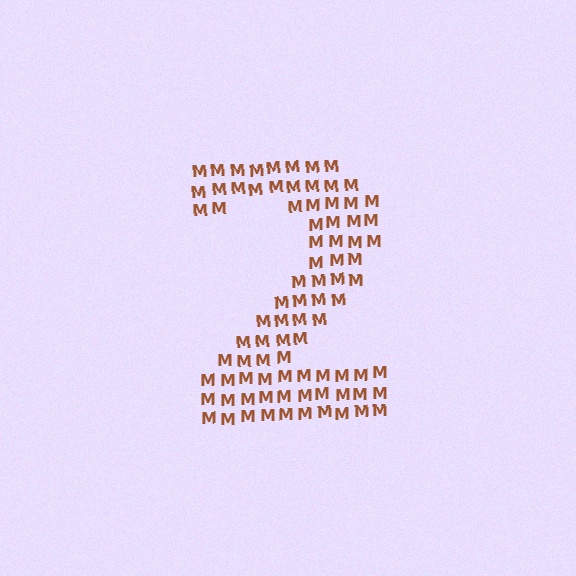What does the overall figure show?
The overall figure shows the digit 2.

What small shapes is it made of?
It is made of small letter M's.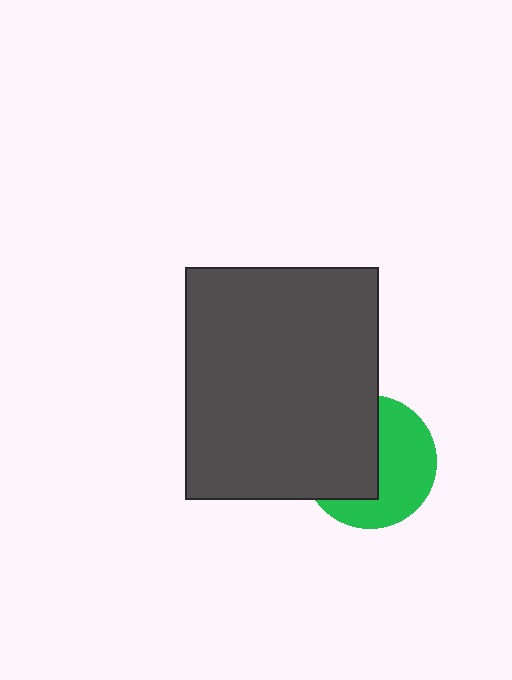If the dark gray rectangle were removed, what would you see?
You would see the complete green circle.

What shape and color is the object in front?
The object in front is a dark gray rectangle.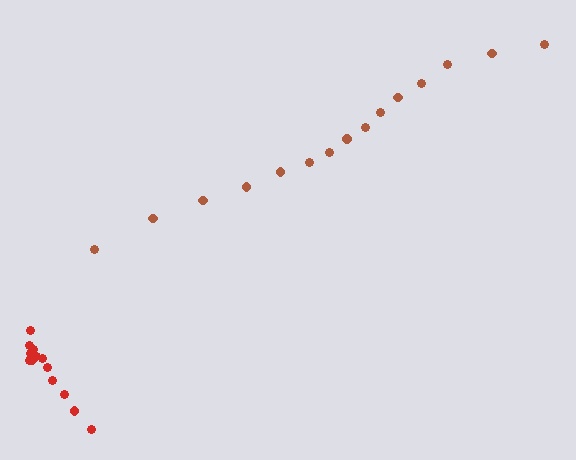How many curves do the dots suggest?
There are 2 distinct paths.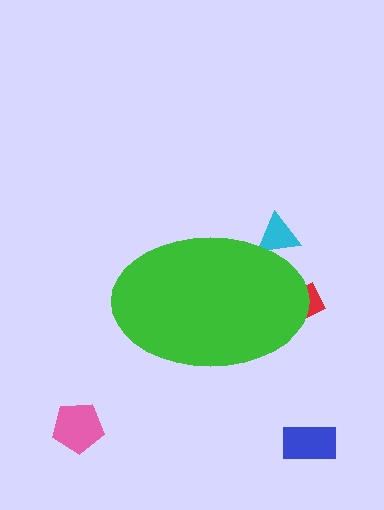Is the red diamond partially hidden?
Yes, the red diamond is partially hidden behind the green ellipse.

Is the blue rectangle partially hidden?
No, the blue rectangle is fully visible.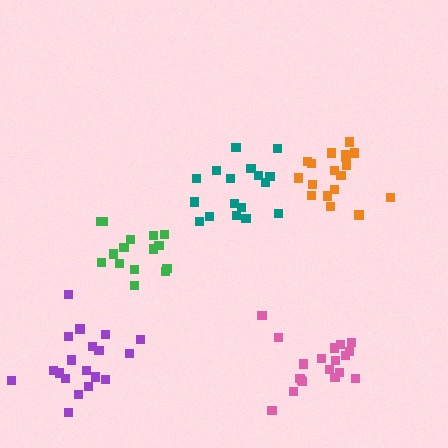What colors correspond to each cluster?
The clusters are colored: pink, orange, teal, green, purple.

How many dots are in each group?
Group 1: 19 dots, Group 2: 18 dots, Group 3: 17 dots, Group 4: 15 dots, Group 5: 19 dots (88 total).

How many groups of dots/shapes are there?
There are 5 groups.